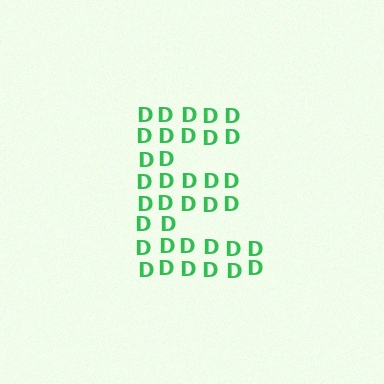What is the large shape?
The large shape is the letter E.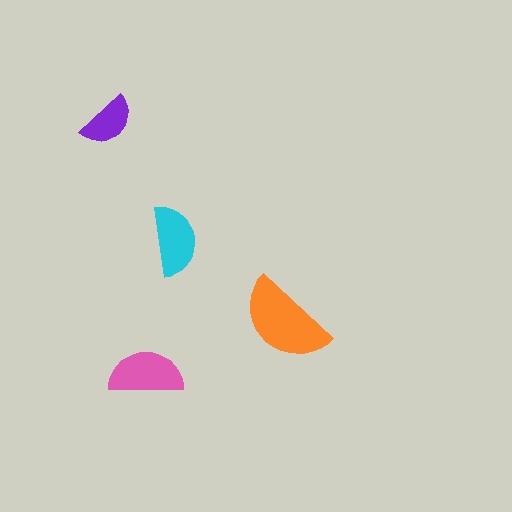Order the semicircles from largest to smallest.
the orange one, the pink one, the cyan one, the purple one.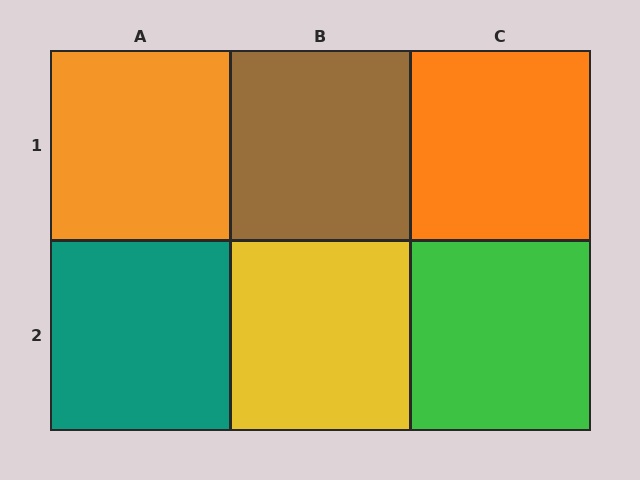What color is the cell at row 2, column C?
Green.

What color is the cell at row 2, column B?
Yellow.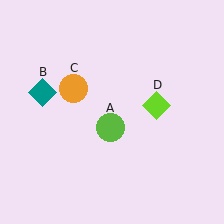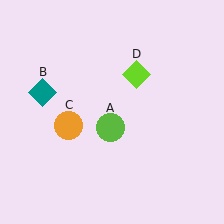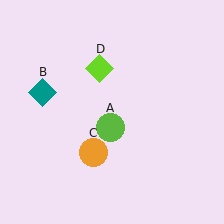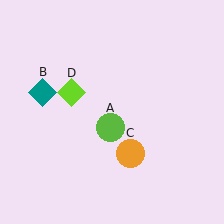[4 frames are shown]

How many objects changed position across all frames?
2 objects changed position: orange circle (object C), lime diamond (object D).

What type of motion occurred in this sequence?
The orange circle (object C), lime diamond (object D) rotated counterclockwise around the center of the scene.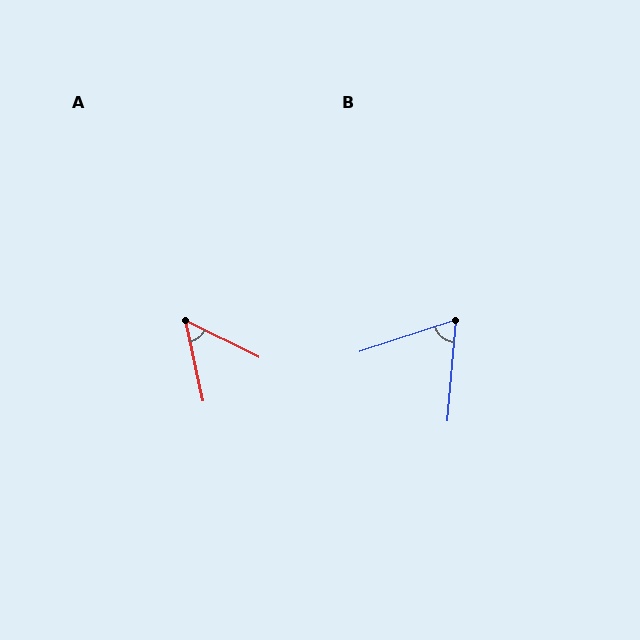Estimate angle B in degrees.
Approximately 67 degrees.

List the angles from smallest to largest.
A (52°), B (67°).